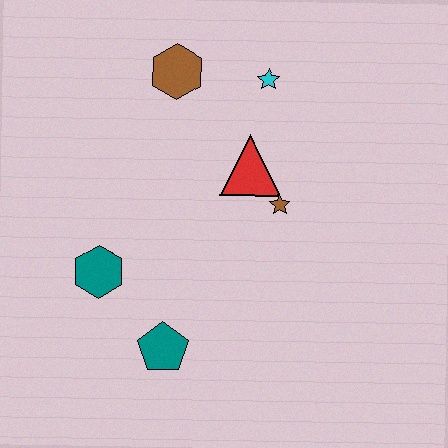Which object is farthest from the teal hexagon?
The cyan star is farthest from the teal hexagon.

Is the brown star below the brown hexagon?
Yes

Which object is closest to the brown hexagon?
The cyan star is closest to the brown hexagon.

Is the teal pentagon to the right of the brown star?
No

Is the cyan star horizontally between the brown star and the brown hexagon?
Yes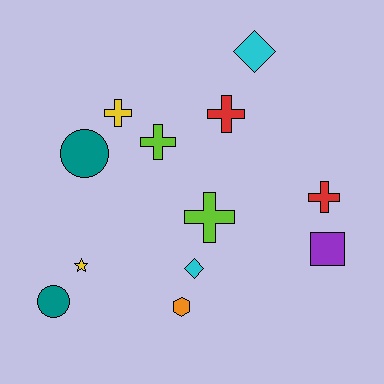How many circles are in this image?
There are 2 circles.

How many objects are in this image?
There are 12 objects.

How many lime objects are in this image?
There are 2 lime objects.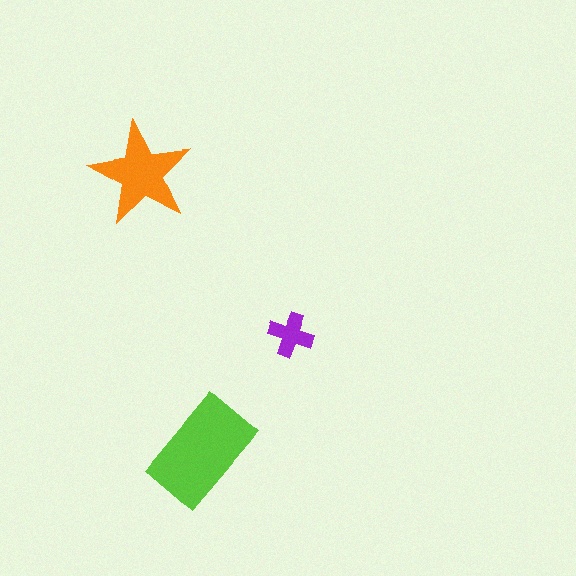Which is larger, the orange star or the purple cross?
The orange star.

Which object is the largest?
The lime rectangle.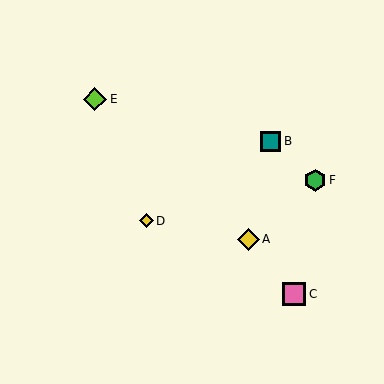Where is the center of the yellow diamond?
The center of the yellow diamond is at (249, 239).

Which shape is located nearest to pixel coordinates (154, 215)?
The yellow diamond (labeled D) at (146, 221) is nearest to that location.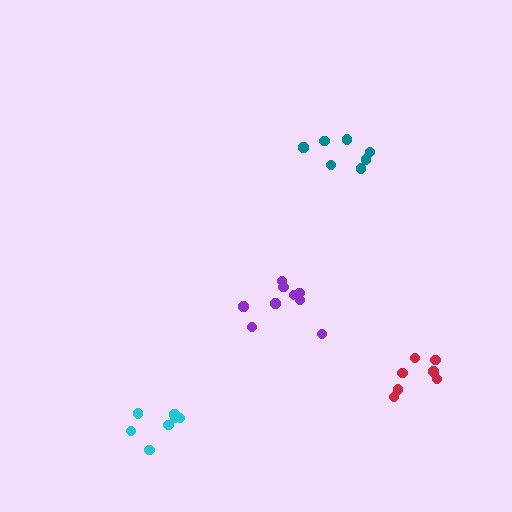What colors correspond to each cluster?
The clusters are colored: purple, cyan, red, teal.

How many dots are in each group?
Group 1: 9 dots, Group 2: 7 dots, Group 3: 7 dots, Group 4: 7 dots (30 total).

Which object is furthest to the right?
The red cluster is rightmost.